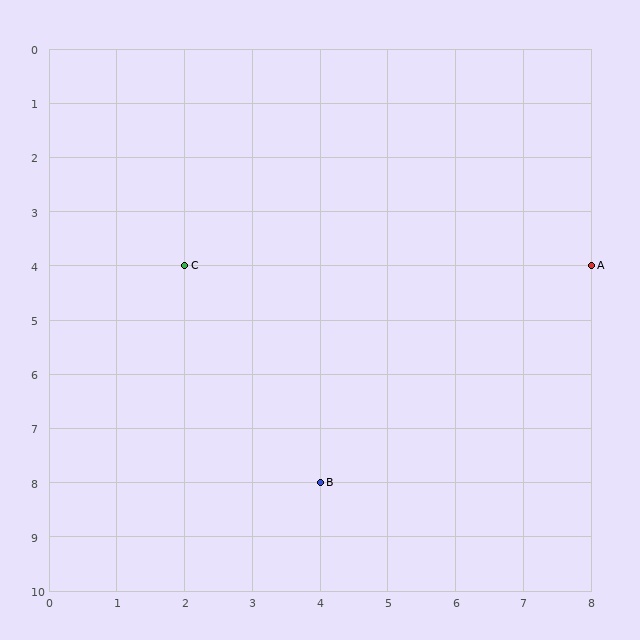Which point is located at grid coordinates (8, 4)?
Point A is at (8, 4).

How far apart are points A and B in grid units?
Points A and B are 4 columns and 4 rows apart (about 5.7 grid units diagonally).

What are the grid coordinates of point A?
Point A is at grid coordinates (8, 4).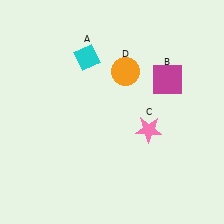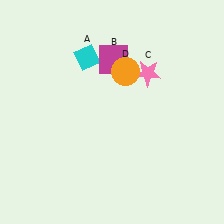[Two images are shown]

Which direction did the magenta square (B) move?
The magenta square (B) moved left.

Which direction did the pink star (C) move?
The pink star (C) moved up.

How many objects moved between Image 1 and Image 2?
2 objects moved between the two images.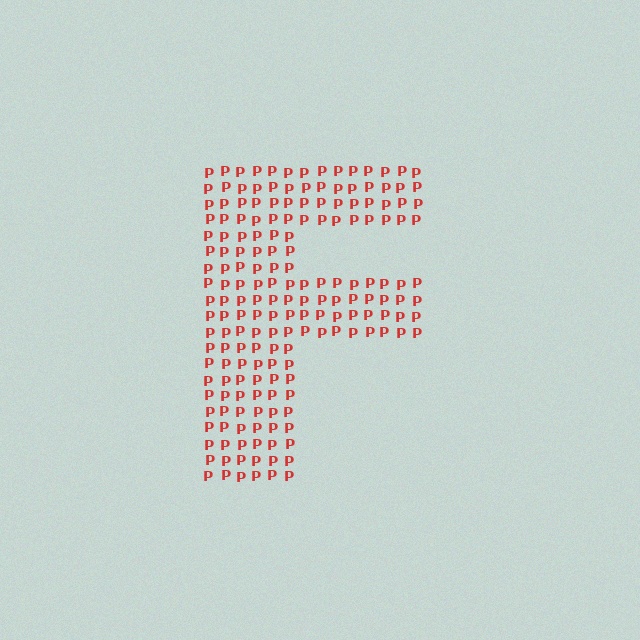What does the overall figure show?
The overall figure shows the letter F.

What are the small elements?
The small elements are letter P's.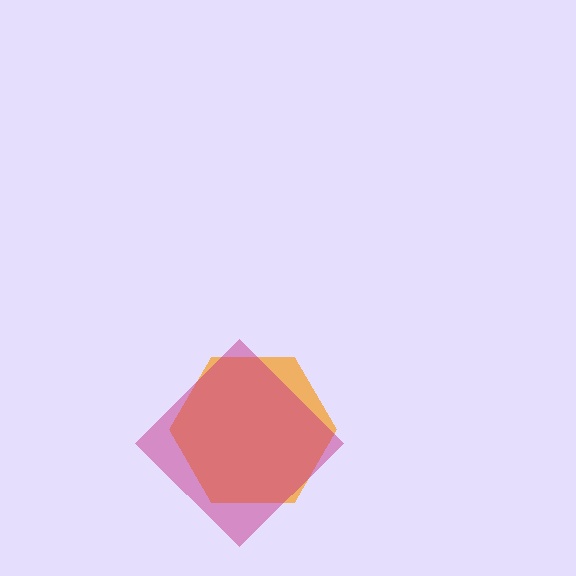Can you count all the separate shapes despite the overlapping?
Yes, there are 2 separate shapes.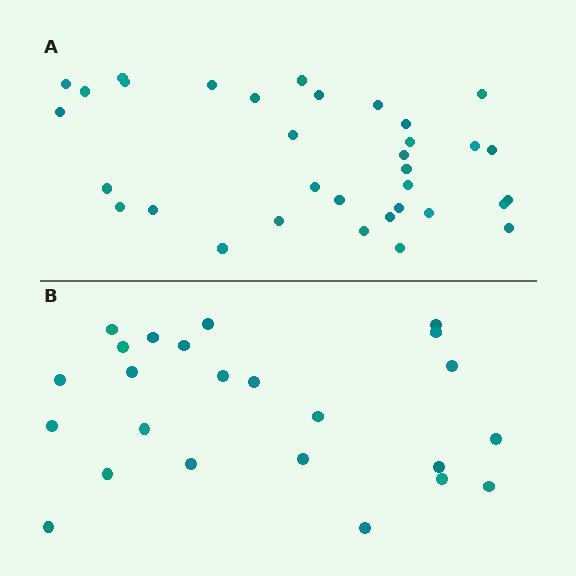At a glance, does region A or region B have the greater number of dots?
Region A (the top region) has more dots.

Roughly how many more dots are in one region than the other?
Region A has roughly 10 or so more dots than region B.